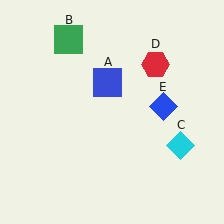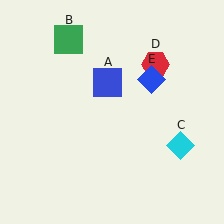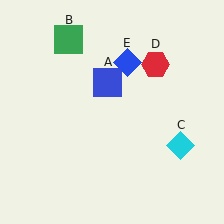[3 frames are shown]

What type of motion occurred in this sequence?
The blue diamond (object E) rotated counterclockwise around the center of the scene.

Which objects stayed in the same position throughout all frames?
Blue square (object A) and green square (object B) and cyan diamond (object C) and red hexagon (object D) remained stationary.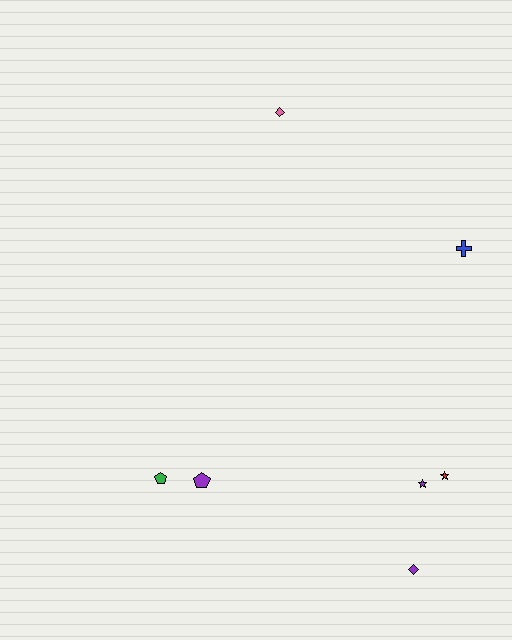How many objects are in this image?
There are 7 objects.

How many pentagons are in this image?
There are 2 pentagons.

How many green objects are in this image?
There is 1 green object.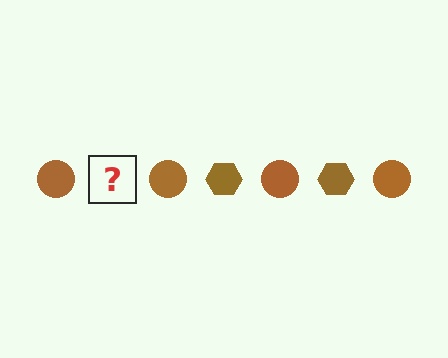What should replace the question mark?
The question mark should be replaced with a brown hexagon.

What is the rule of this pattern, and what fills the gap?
The rule is that the pattern cycles through circle, hexagon shapes in brown. The gap should be filled with a brown hexagon.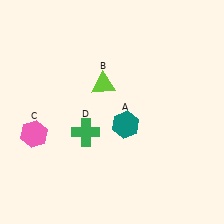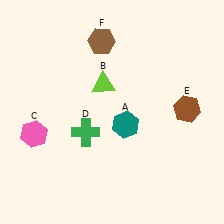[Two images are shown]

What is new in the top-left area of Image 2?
A brown hexagon (F) was added in the top-left area of Image 2.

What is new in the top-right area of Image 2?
A brown hexagon (E) was added in the top-right area of Image 2.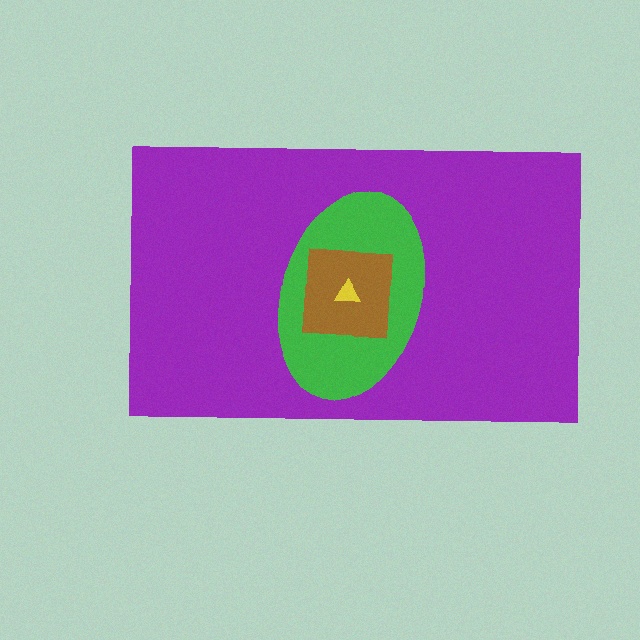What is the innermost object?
The yellow triangle.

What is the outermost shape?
The purple rectangle.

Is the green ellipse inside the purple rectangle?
Yes.